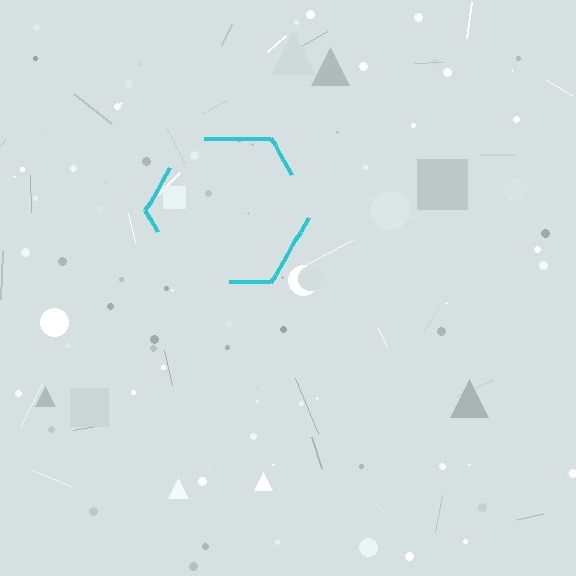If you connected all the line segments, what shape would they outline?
They would outline a hexagon.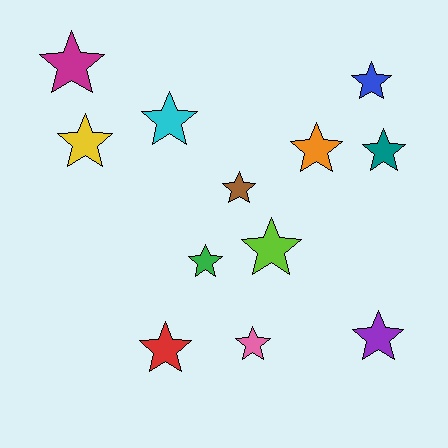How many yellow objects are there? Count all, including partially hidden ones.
There is 1 yellow object.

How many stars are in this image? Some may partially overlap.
There are 12 stars.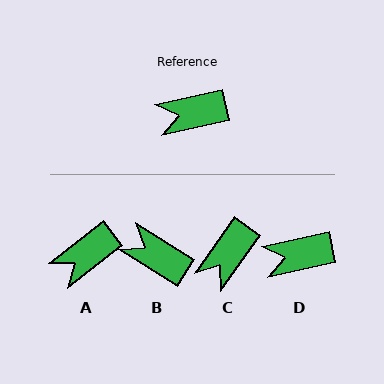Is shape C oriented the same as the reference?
No, it is off by about 43 degrees.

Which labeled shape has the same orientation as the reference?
D.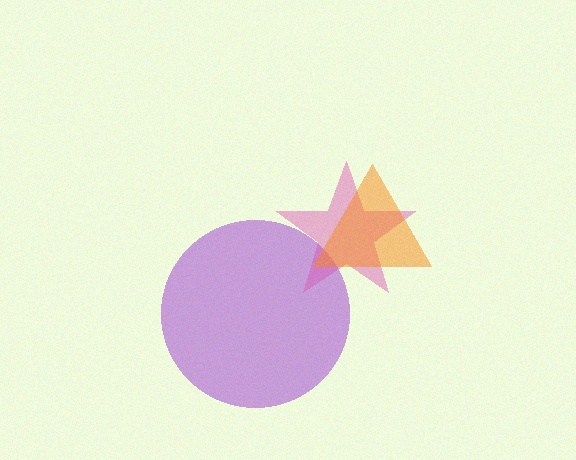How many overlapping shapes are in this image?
There are 3 overlapping shapes in the image.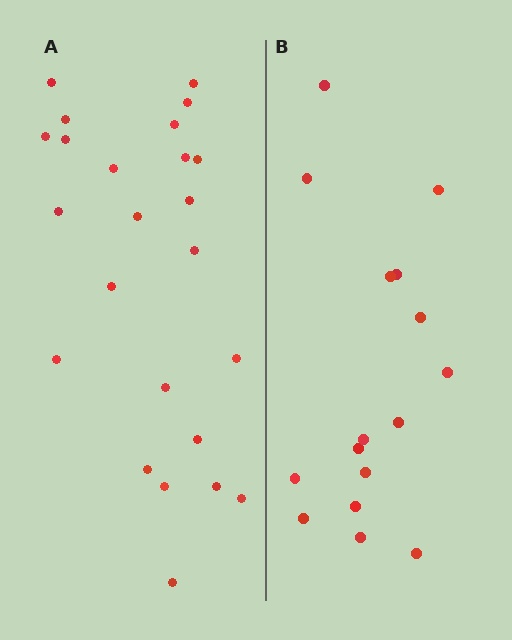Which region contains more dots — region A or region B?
Region A (the left region) has more dots.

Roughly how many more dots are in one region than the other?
Region A has roughly 8 or so more dots than region B.